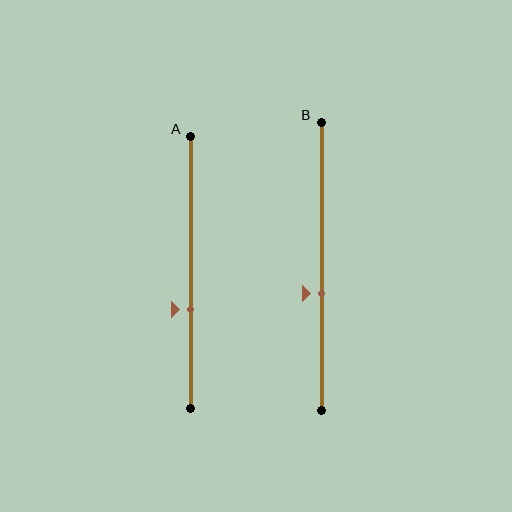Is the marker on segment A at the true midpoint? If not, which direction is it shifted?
No, the marker on segment A is shifted downward by about 14% of the segment length.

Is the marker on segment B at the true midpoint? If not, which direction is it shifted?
No, the marker on segment B is shifted downward by about 9% of the segment length.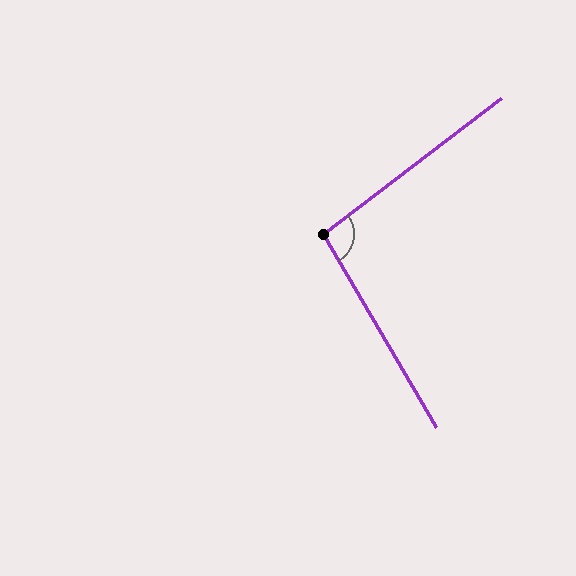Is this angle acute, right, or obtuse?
It is obtuse.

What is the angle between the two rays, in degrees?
Approximately 97 degrees.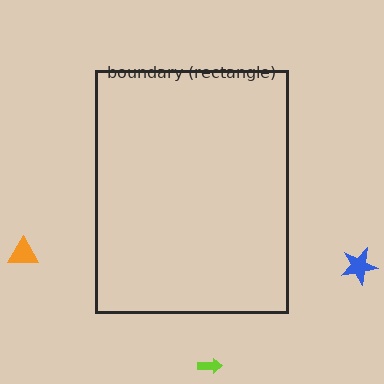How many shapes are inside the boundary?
0 inside, 3 outside.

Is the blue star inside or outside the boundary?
Outside.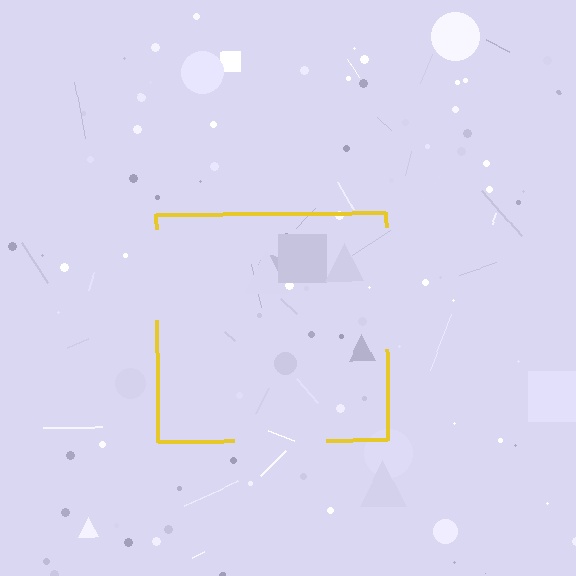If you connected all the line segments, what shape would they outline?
They would outline a square.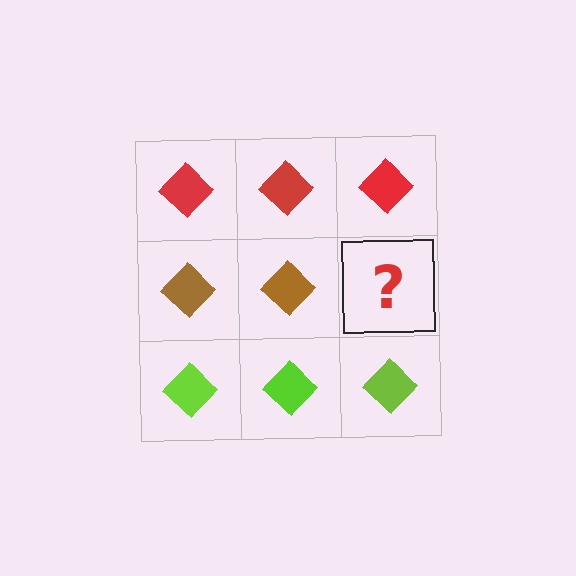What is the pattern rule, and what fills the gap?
The rule is that each row has a consistent color. The gap should be filled with a brown diamond.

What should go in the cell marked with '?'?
The missing cell should contain a brown diamond.